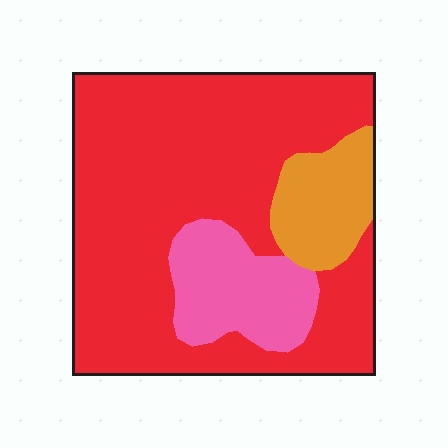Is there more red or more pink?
Red.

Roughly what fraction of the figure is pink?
Pink takes up about one sixth (1/6) of the figure.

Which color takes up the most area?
Red, at roughly 70%.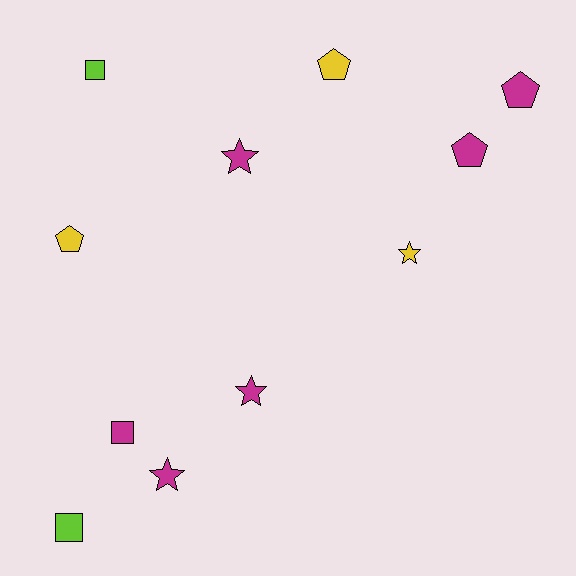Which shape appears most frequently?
Pentagon, with 4 objects.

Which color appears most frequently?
Magenta, with 6 objects.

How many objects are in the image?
There are 11 objects.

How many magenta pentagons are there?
There are 2 magenta pentagons.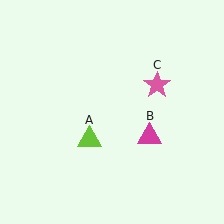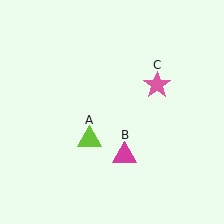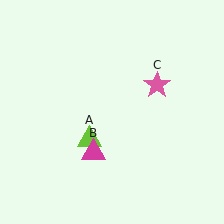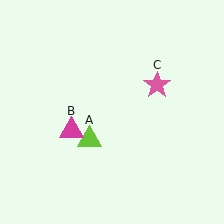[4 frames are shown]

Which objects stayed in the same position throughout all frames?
Lime triangle (object A) and pink star (object C) remained stationary.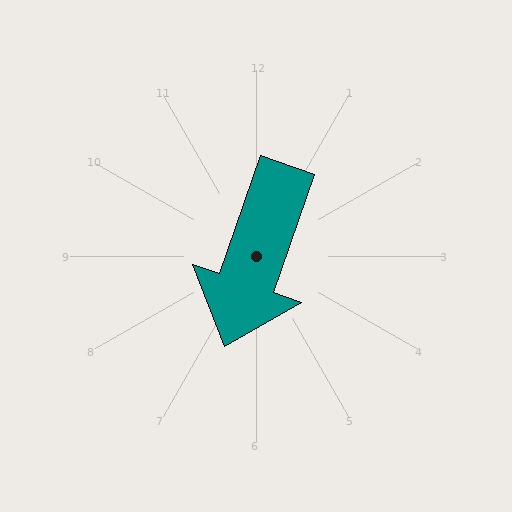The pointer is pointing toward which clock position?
Roughly 7 o'clock.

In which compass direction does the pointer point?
South.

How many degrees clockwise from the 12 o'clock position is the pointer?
Approximately 199 degrees.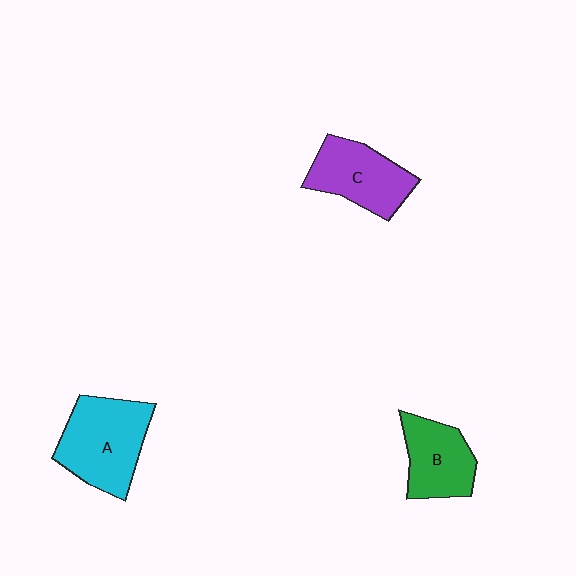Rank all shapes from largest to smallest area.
From largest to smallest: A (cyan), C (purple), B (green).